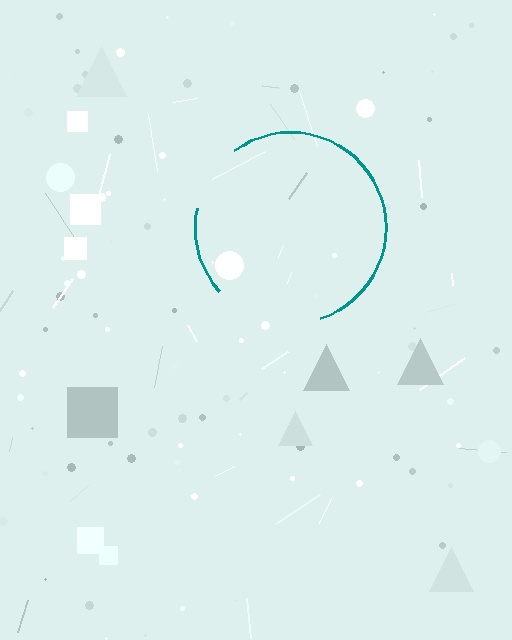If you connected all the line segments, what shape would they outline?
They would outline a circle.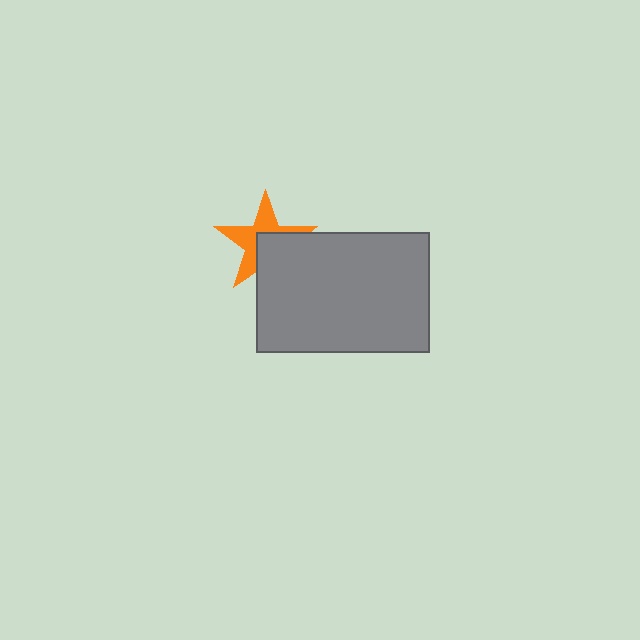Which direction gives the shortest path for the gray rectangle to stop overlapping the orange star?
Moving toward the lower-right gives the shortest separation.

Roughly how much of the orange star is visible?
About half of it is visible (roughly 54%).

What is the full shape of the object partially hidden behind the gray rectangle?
The partially hidden object is an orange star.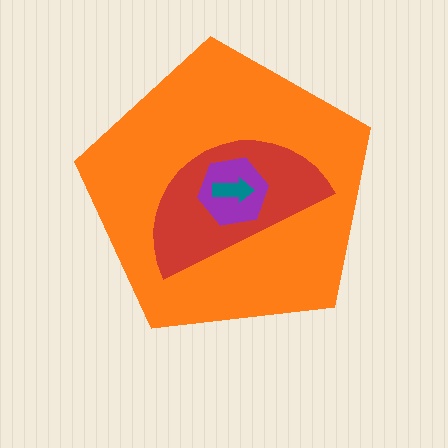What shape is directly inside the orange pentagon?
The red semicircle.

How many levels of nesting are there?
4.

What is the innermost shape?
The teal arrow.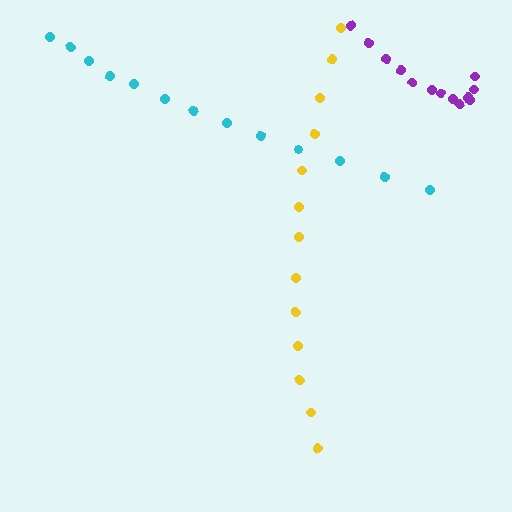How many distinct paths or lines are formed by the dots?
There are 3 distinct paths.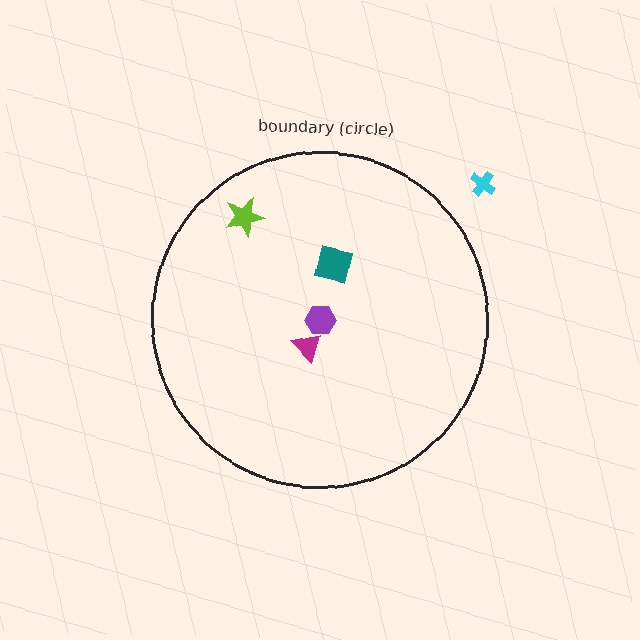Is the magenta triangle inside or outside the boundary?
Inside.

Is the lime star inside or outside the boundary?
Inside.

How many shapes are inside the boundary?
4 inside, 1 outside.